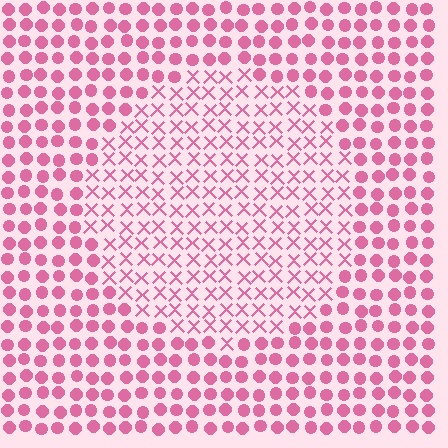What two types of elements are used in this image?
The image uses X marks inside the circle region and circles outside it.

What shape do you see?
I see a circle.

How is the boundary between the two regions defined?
The boundary is defined by a change in element shape: X marks inside vs. circles outside. All elements share the same color and spacing.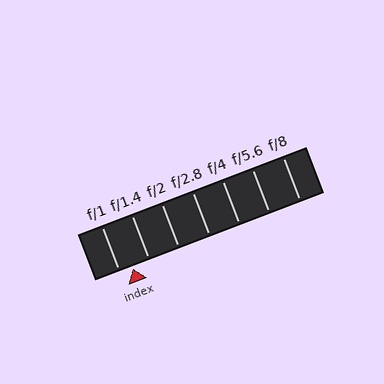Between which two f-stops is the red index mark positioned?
The index mark is between f/1 and f/1.4.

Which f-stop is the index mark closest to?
The index mark is closest to f/1.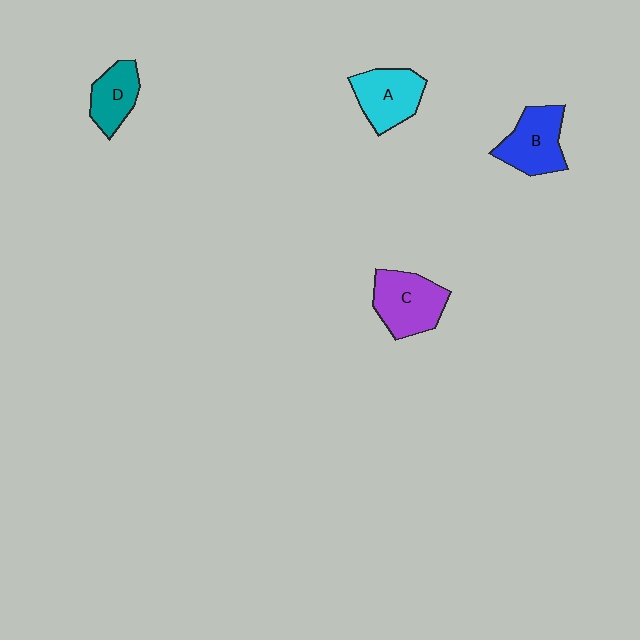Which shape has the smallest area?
Shape D (teal).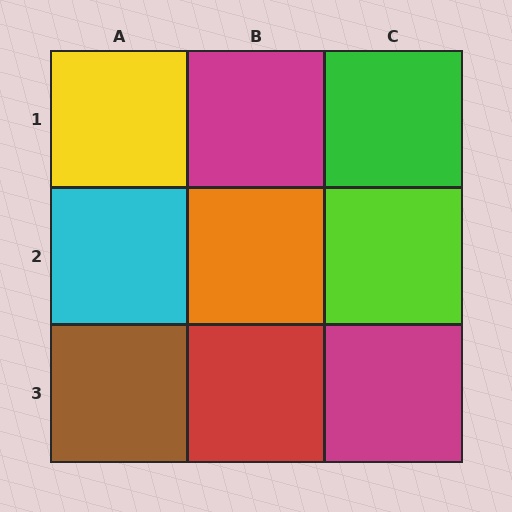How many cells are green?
1 cell is green.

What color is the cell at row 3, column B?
Red.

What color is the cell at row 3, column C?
Magenta.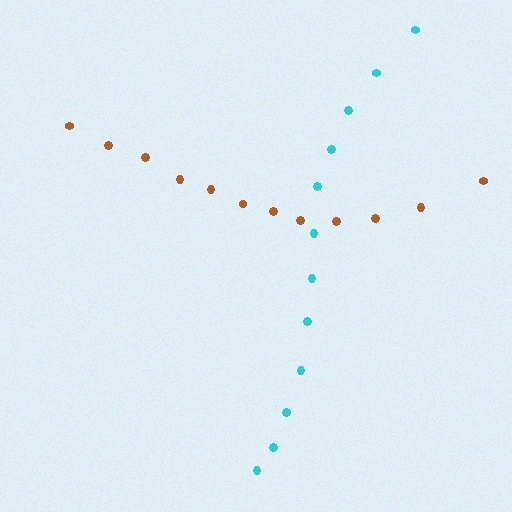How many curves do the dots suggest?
There are 2 distinct paths.